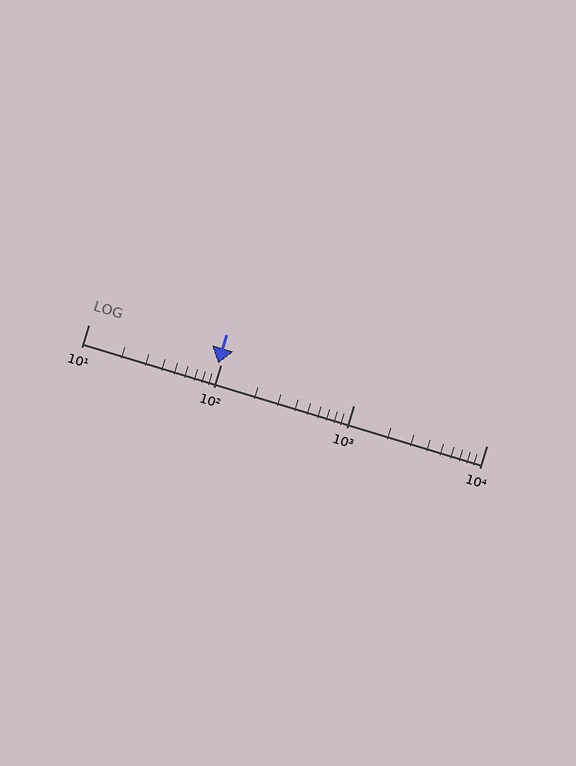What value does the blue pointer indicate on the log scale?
The pointer indicates approximately 95.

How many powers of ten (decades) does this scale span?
The scale spans 3 decades, from 10 to 10000.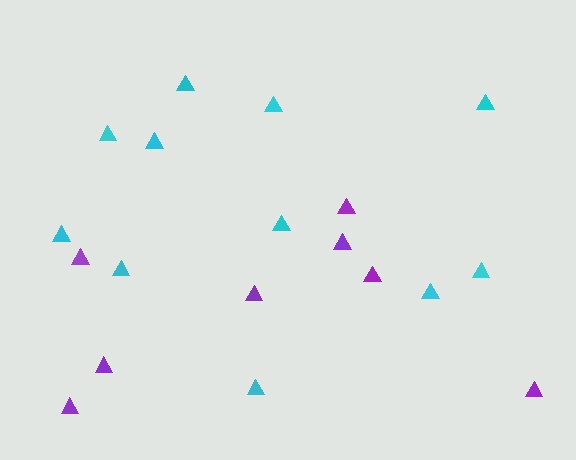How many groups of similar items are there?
There are 2 groups: one group of cyan triangles (11) and one group of purple triangles (8).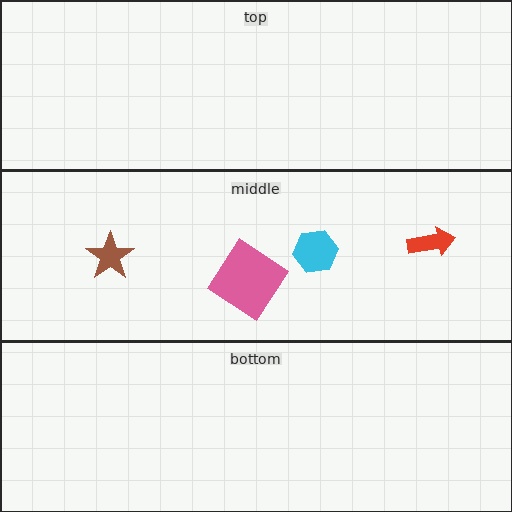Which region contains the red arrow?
The middle region.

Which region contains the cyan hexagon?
The middle region.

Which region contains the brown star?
The middle region.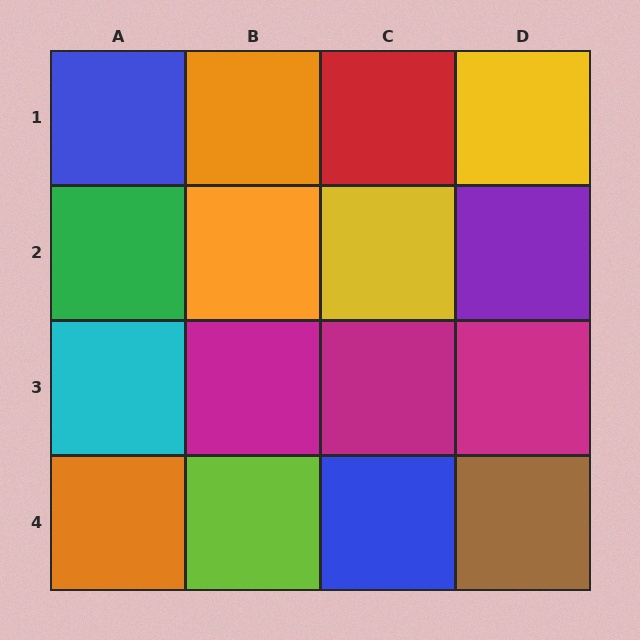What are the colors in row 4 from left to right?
Orange, lime, blue, brown.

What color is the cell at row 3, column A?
Cyan.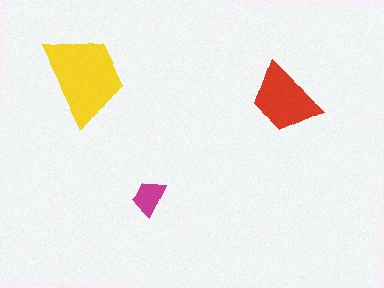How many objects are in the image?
There are 3 objects in the image.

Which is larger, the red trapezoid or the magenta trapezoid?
The red one.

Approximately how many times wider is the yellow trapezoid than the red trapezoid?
About 1.5 times wider.